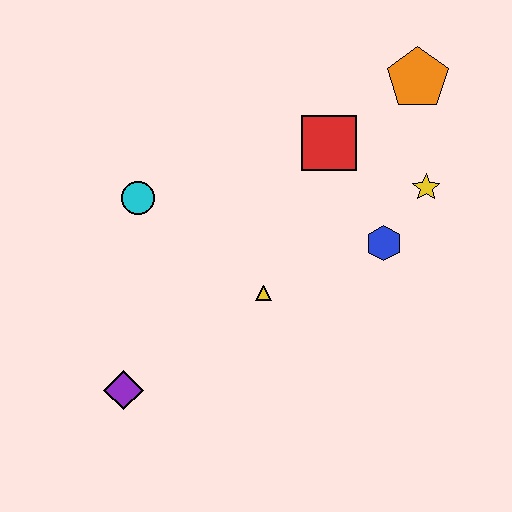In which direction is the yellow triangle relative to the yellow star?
The yellow triangle is to the left of the yellow star.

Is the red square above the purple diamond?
Yes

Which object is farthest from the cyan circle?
The orange pentagon is farthest from the cyan circle.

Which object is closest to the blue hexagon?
The yellow star is closest to the blue hexagon.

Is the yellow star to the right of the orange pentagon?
Yes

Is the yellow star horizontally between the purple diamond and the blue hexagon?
No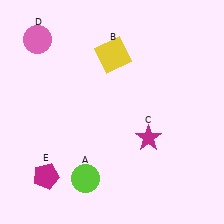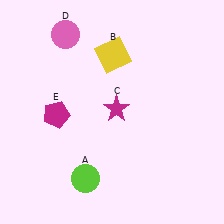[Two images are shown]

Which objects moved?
The objects that moved are: the magenta star (C), the pink circle (D), the magenta pentagon (E).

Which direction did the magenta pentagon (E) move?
The magenta pentagon (E) moved up.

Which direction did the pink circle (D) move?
The pink circle (D) moved right.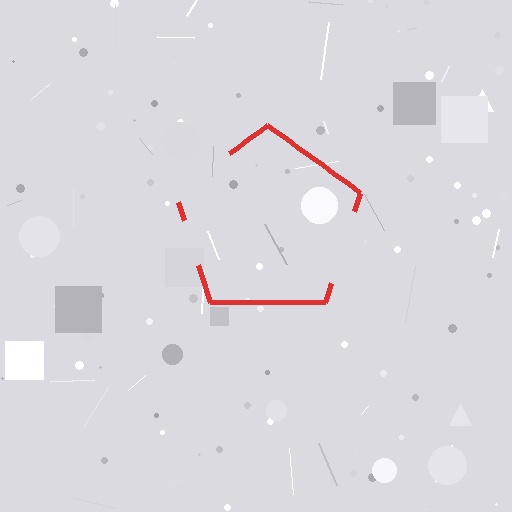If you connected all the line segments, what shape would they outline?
They would outline a pentagon.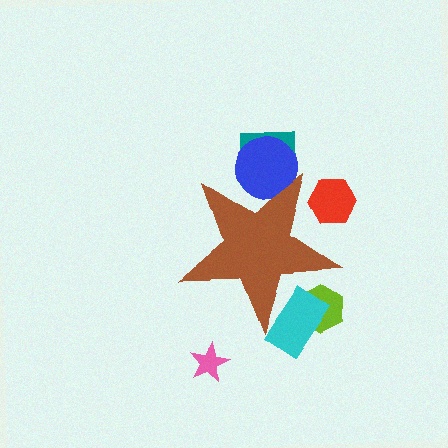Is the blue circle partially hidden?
Yes, the blue circle is partially hidden behind the brown star.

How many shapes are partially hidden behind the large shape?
5 shapes are partially hidden.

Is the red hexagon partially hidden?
Yes, the red hexagon is partially hidden behind the brown star.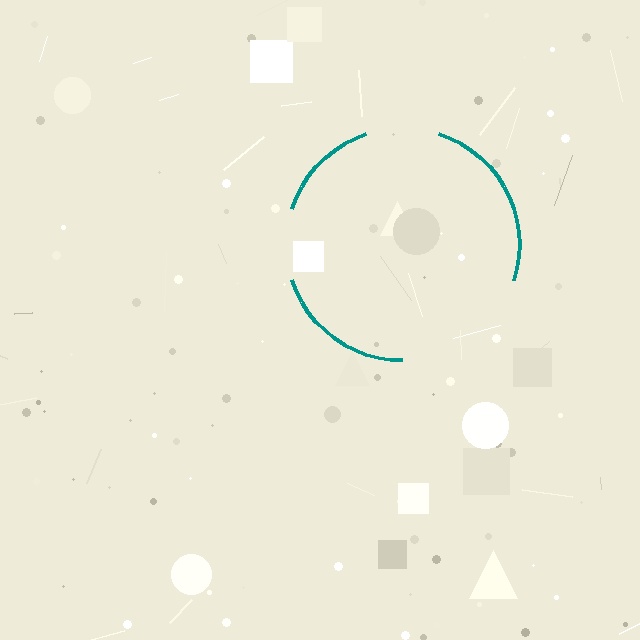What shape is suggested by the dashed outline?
The dashed outline suggests a circle.